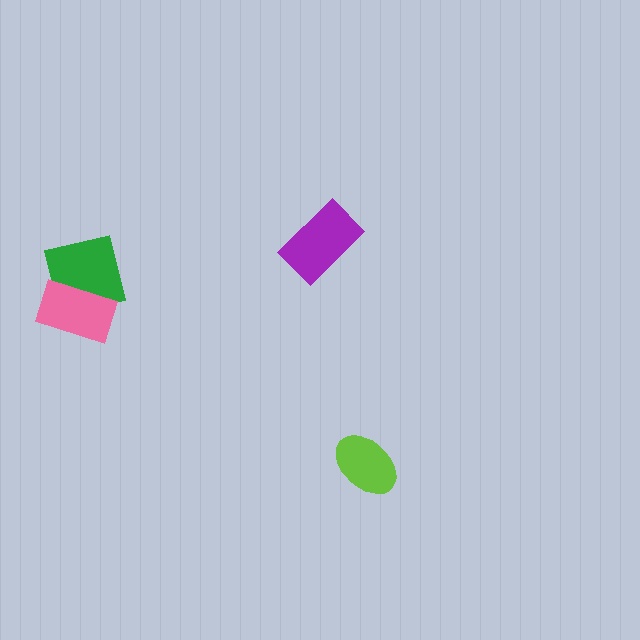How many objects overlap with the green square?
1 object overlaps with the green square.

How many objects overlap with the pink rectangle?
1 object overlaps with the pink rectangle.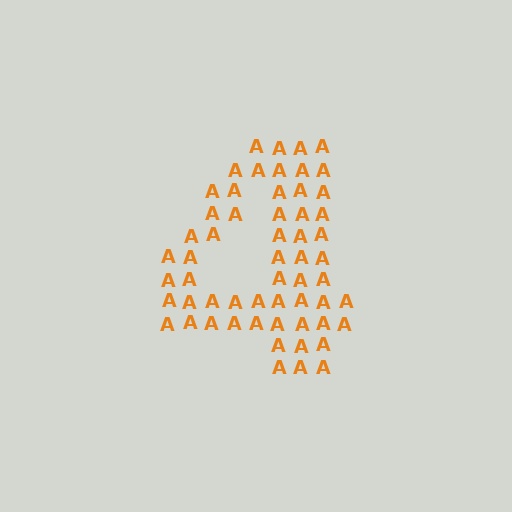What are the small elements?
The small elements are letter A's.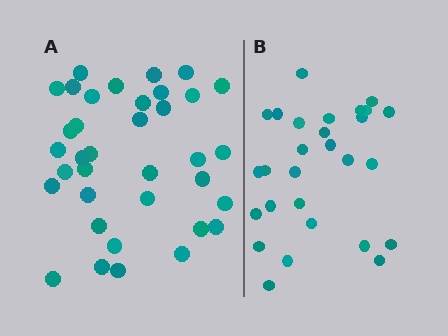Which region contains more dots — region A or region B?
Region A (the left region) has more dots.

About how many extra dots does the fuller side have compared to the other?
Region A has roughly 8 or so more dots than region B.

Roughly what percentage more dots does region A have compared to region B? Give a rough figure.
About 30% more.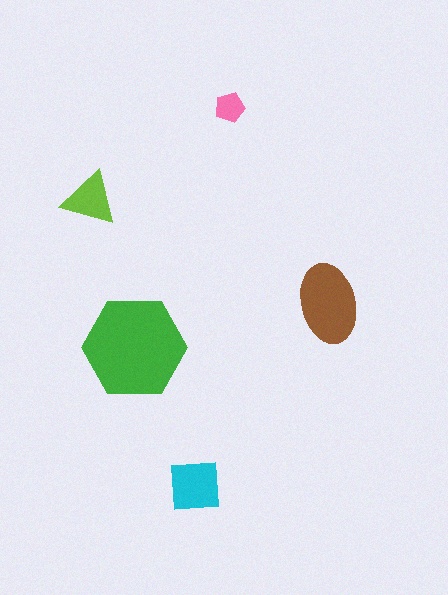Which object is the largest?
The green hexagon.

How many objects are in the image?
There are 5 objects in the image.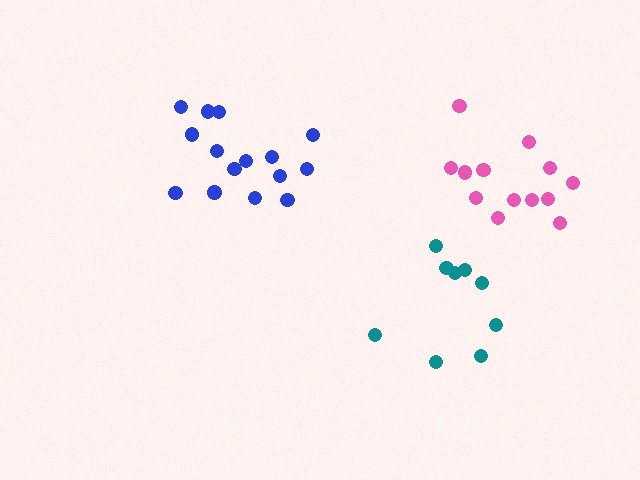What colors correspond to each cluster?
The clusters are colored: pink, teal, blue.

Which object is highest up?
The blue cluster is topmost.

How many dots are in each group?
Group 1: 13 dots, Group 2: 9 dots, Group 3: 15 dots (37 total).